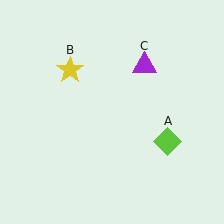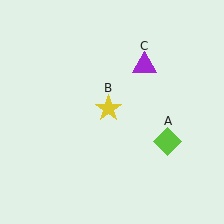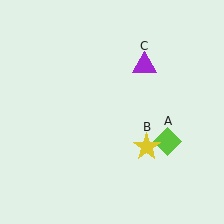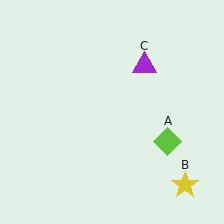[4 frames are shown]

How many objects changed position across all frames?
1 object changed position: yellow star (object B).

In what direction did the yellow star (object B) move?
The yellow star (object B) moved down and to the right.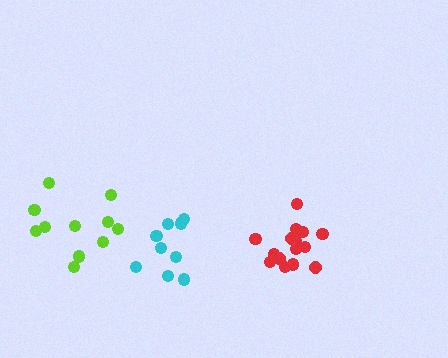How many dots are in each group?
Group 1: 15 dots, Group 2: 9 dots, Group 3: 11 dots (35 total).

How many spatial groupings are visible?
There are 3 spatial groupings.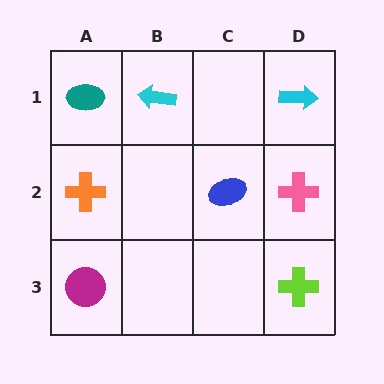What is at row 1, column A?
A teal ellipse.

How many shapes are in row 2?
3 shapes.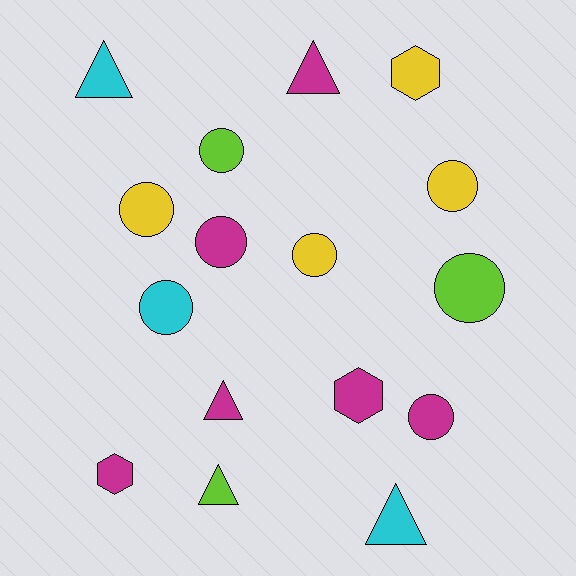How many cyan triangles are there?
There are 2 cyan triangles.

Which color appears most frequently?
Magenta, with 6 objects.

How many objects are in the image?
There are 16 objects.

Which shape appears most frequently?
Circle, with 8 objects.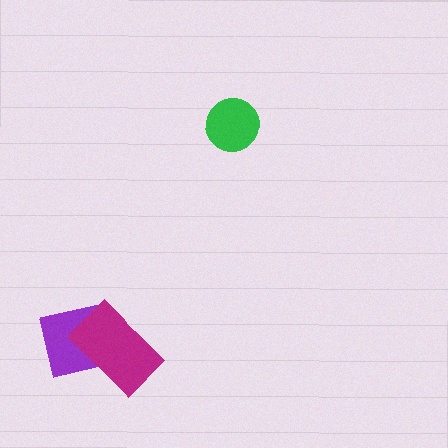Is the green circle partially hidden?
No, no other shape covers it.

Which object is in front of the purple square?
The magenta rectangle is in front of the purple square.